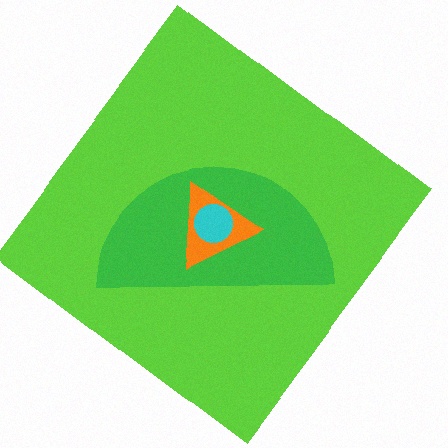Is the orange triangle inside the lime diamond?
Yes.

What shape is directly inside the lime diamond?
The green semicircle.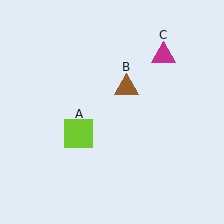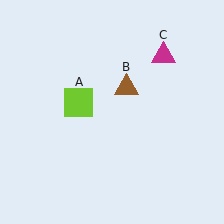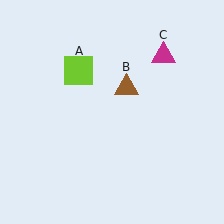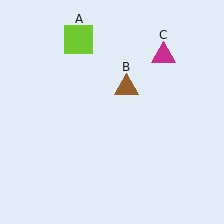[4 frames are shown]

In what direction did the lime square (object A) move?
The lime square (object A) moved up.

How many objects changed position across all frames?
1 object changed position: lime square (object A).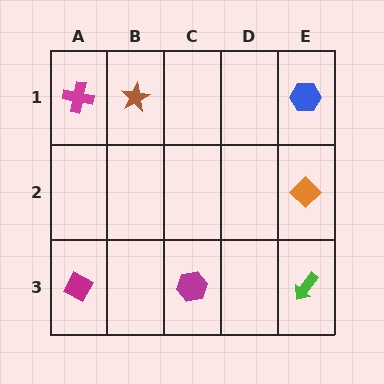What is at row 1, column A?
A magenta cross.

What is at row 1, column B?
A brown star.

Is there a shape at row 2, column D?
No, that cell is empty.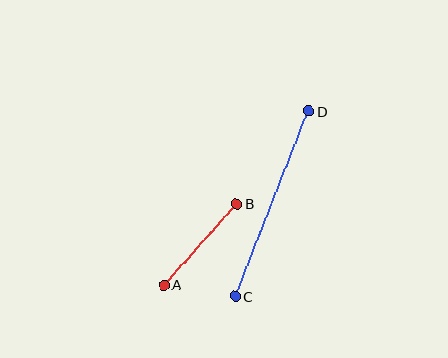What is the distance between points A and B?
The distance is approximately 109 pixels.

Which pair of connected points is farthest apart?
Points C and D are farthest apart.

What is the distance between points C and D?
The distance is approximately 199 pixels.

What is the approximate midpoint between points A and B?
The midpoint is at approximately (200, 244) pixels.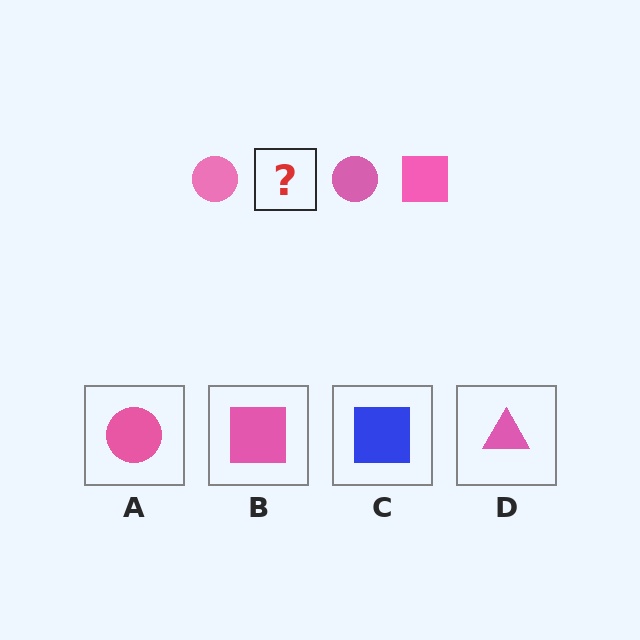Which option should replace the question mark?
Option B.